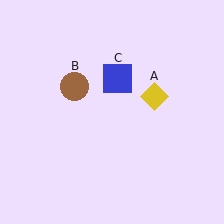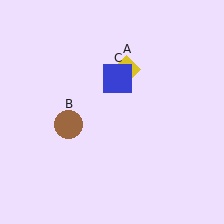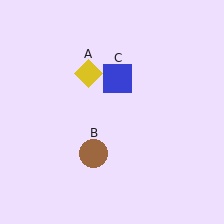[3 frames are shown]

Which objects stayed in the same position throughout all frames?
Blue square (object C) remained stationary.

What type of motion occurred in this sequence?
The yellow diamond (object A), brown circle (object B) rotated counterclockwise around the center of the scene.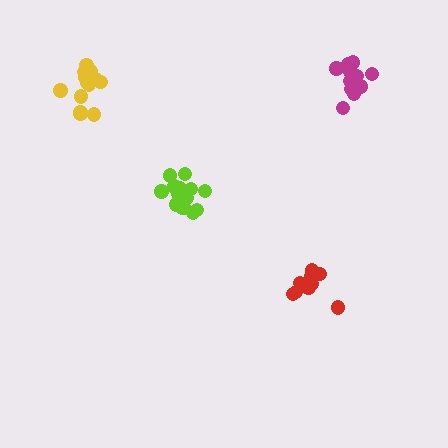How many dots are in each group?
Group 1: 14 dots, Group 2: 11 dots, Group 3: 14 dots, Group 4: 11 dots (50 total).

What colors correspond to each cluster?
The clusters are colored: yellow, red, lime, magenta.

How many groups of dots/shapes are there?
There are 4 groups.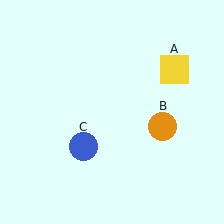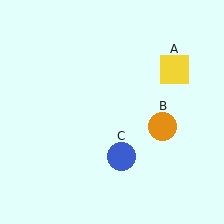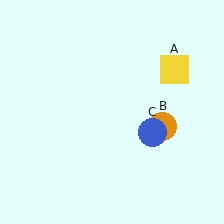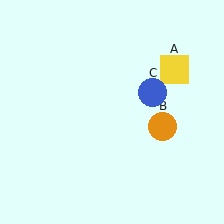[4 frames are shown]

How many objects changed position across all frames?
1 object changed position: blue circle (object C).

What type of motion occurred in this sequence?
The blue circle (object C) rotated counterclockwise around the center of the scene.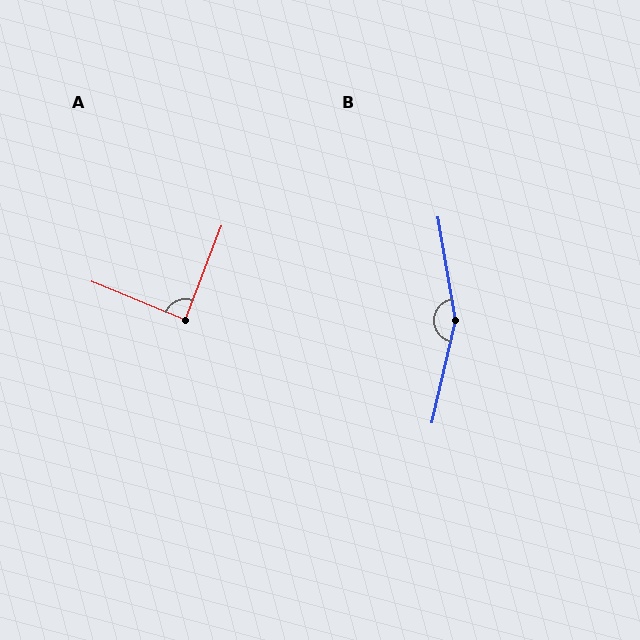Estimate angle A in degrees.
Approximately 89 degrees.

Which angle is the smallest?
A, at approximately 89 degrees.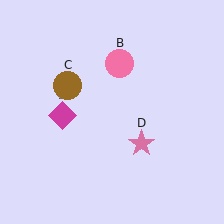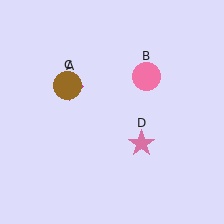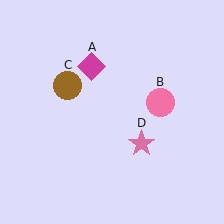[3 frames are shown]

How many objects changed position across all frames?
2 objects changed position: magenta diamond (object A), pink circle (object B).